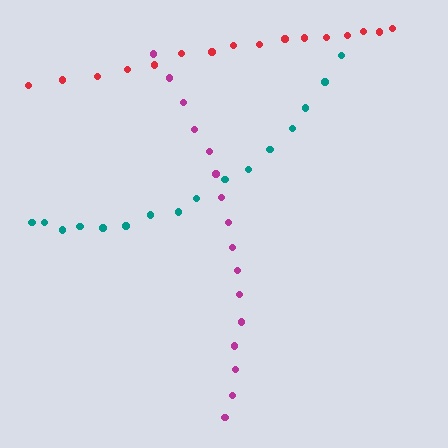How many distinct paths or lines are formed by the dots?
There are 3 distinct paths.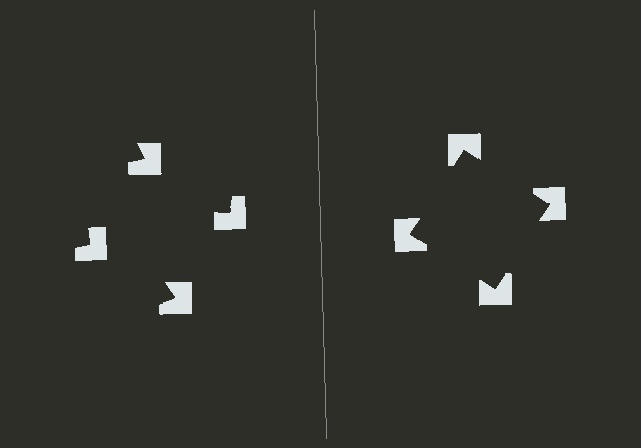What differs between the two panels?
The notched squares are positioned identically on both sides; only the wedge orientations differ. On the right they align to a square; on the left they are misaligned.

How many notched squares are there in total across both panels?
8 — 4 on each side.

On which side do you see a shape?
An illusory square appears on the right side. On the left side the wedge cuts are rotated, so no coherent shape forms.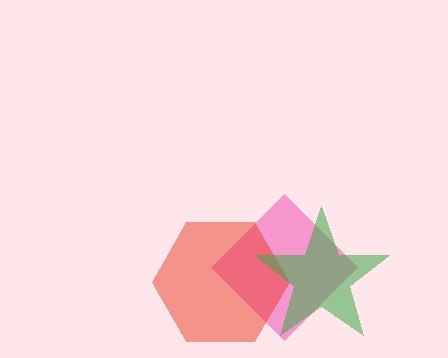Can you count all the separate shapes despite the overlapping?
Yes, there are 3 separate shapes.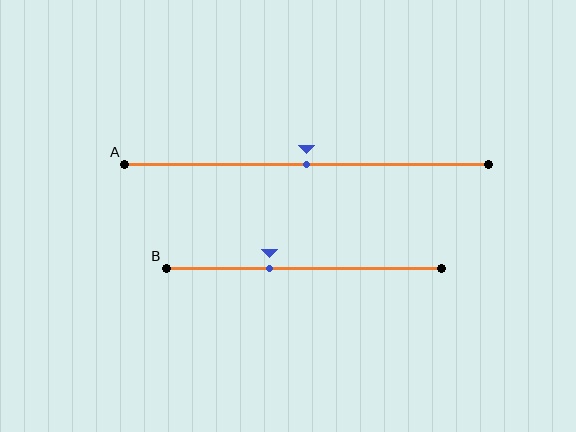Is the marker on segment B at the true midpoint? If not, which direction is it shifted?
No, the marker on segment B is shifted to the left by about 13% of the segment length.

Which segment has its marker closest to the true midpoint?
Segment A has its marker closest to the true midpoint.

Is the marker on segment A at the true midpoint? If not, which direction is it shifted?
Yes, the marker on segment A is at the true midpoint.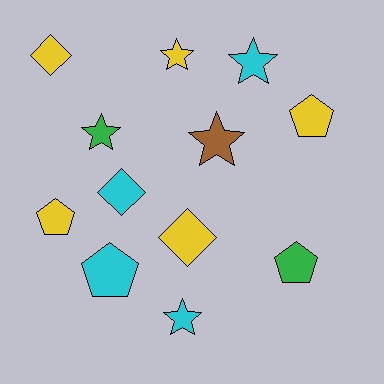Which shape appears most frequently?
Star, with 5 objects.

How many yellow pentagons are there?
There are 2 yellow pentagons.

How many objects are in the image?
There are 12 objects.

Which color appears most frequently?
Yellow, with 5 objects.